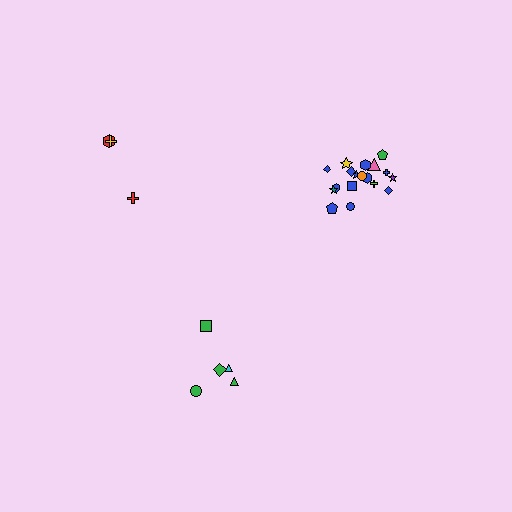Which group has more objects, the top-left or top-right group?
The top-right group.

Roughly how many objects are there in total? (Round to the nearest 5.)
Roughly 25 objects in total.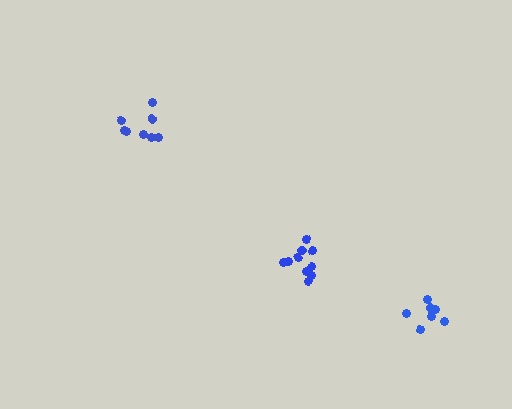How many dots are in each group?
Group 1: 8 dots, Group 2: 10 dots, Group 3: 9 dots (27 total).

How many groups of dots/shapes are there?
There are 3 groups.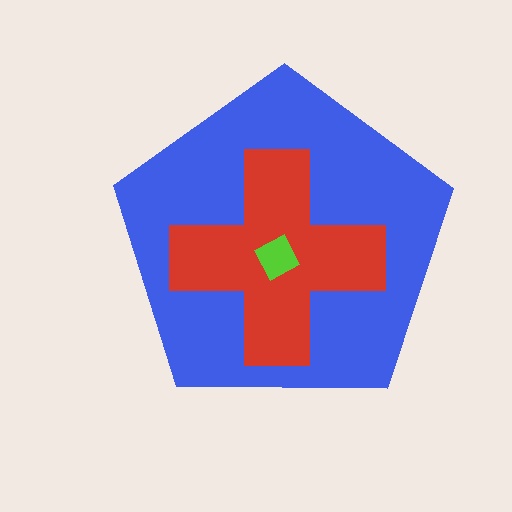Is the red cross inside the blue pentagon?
Yes.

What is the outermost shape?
The blue pentagon.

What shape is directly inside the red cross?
The lime square.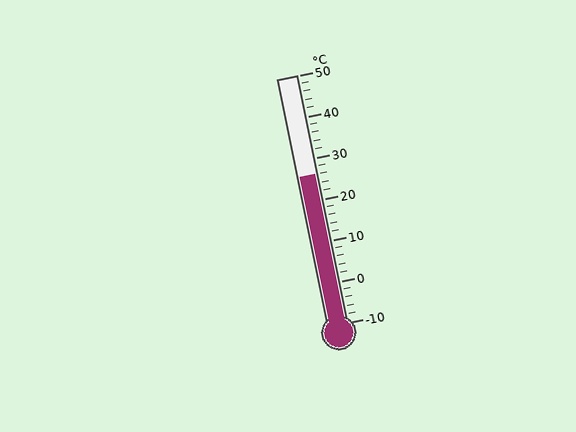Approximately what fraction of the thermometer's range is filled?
The thermometer is filled to approximately 60% of its range.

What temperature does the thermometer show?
The thermometer shows approximately 26°C.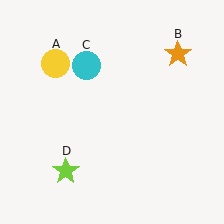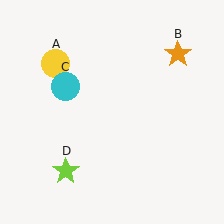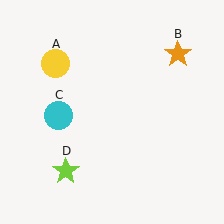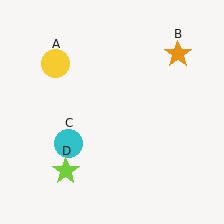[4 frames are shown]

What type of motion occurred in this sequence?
The cyan circle (object C) rotated counterclockwise around the center of the scene.